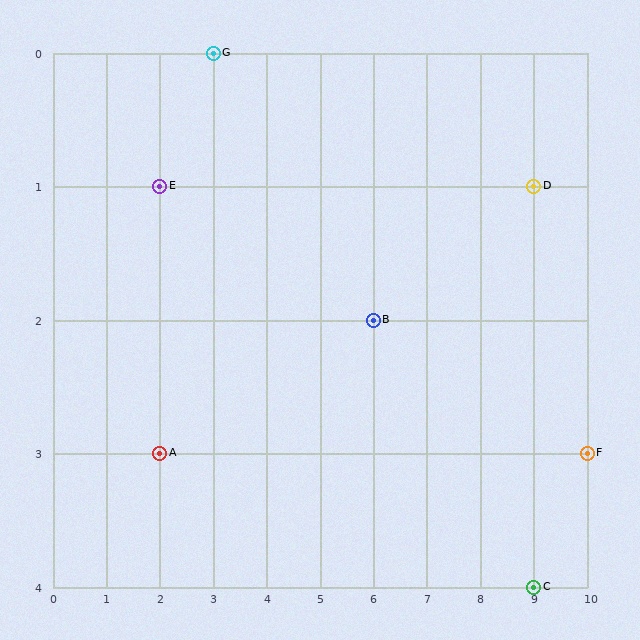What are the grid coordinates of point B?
Point B is at grid coordinates (6, 2).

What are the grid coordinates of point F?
Point F is at grid coordinates (10, 3).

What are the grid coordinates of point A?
Point A is at grid coordinates (2, 3).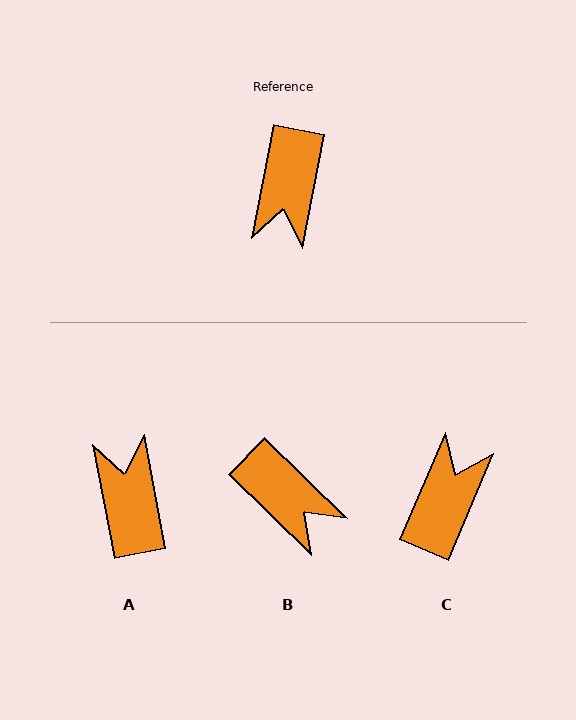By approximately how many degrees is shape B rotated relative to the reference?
Approximately 57 degrees counter-clockwise.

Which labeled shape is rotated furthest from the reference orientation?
C, about 168 degrees away.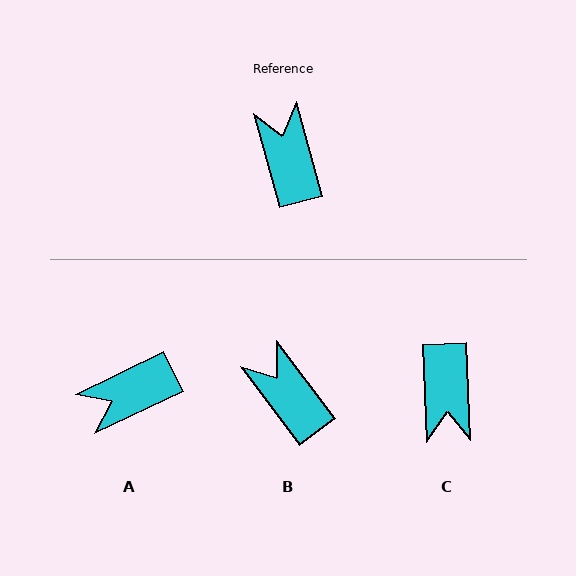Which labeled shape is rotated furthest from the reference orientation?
C, about 167 degrees away.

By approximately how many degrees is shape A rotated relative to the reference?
Approximately 101 degrees counter-clockwise.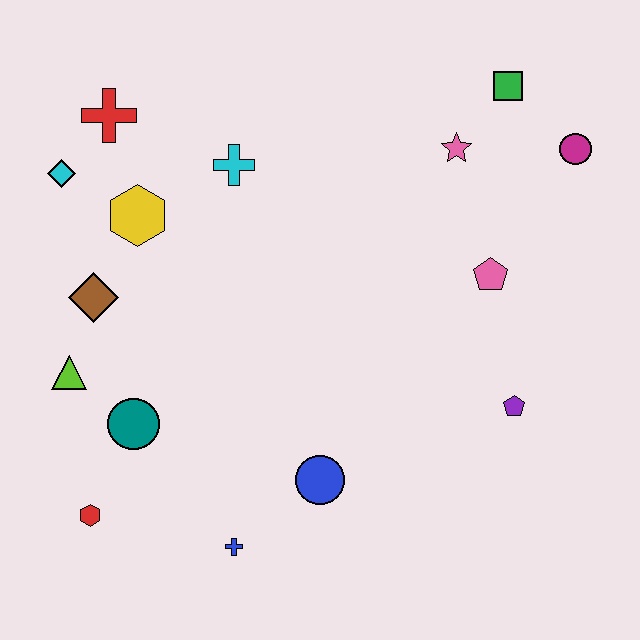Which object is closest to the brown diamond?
The lime triangle is closest to the brown diamond.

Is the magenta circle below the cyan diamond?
No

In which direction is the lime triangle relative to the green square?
The lime triangle is to the left of the green square.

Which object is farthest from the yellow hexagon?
The magenta circle is farthest from the yellow hexagon.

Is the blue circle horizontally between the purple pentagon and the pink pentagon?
No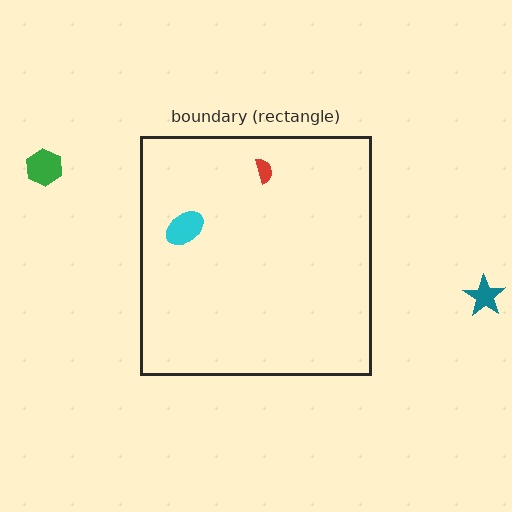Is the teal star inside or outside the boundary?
Outside.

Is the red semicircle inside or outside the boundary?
Inside.